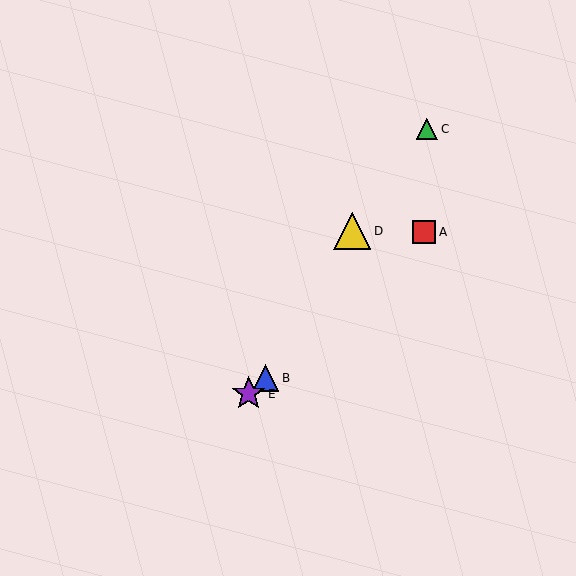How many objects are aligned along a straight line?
3 objects (A, B, E) are aligned along a straight line.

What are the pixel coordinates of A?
Object A is at (424, 232).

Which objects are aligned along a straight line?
Objects A, B, E are aligned along a straight line.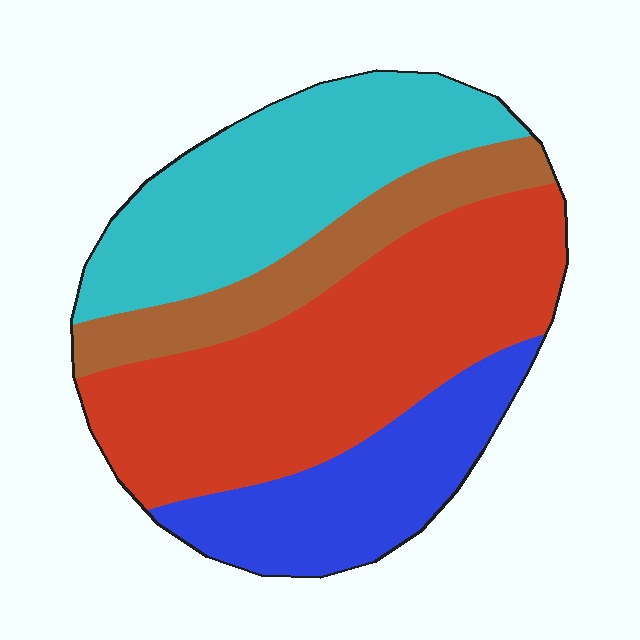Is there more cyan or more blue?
Cyan.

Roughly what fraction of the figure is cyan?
Cyan takes up about one quarter (1/4) of the figure.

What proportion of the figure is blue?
Blue covers about 20% of the figure.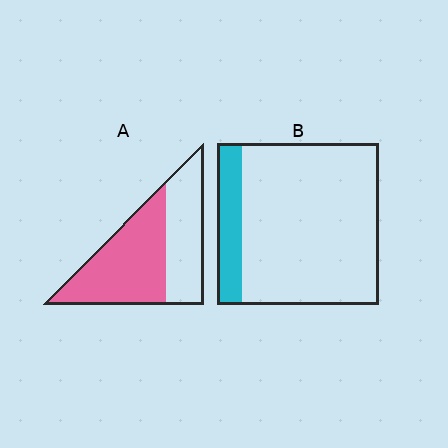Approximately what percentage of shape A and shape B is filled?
A is approximately 60% and B is approximately 15%.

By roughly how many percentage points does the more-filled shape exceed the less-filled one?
By roughly 45 percentage points (A over B).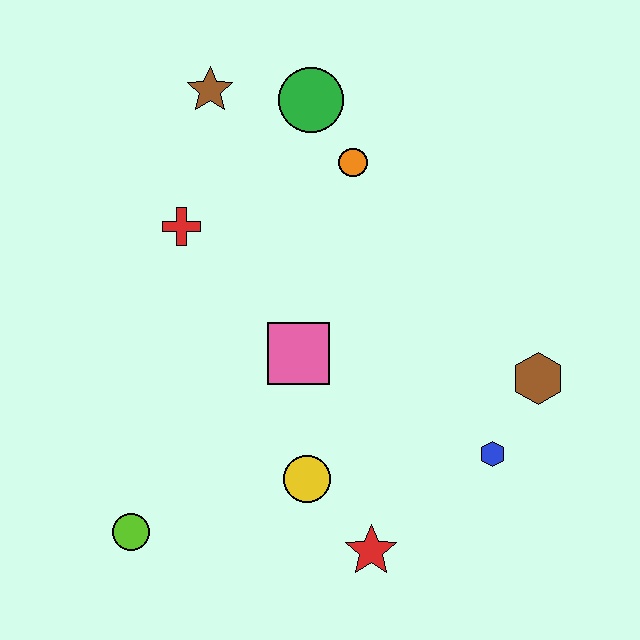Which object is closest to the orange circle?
The green circle is closest to the orange circle.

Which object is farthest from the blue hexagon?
The brown star is farthest from the blue hexagon.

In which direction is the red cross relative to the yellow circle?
The red cross is above the yellow circle.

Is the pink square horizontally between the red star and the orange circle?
No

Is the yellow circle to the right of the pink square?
Yes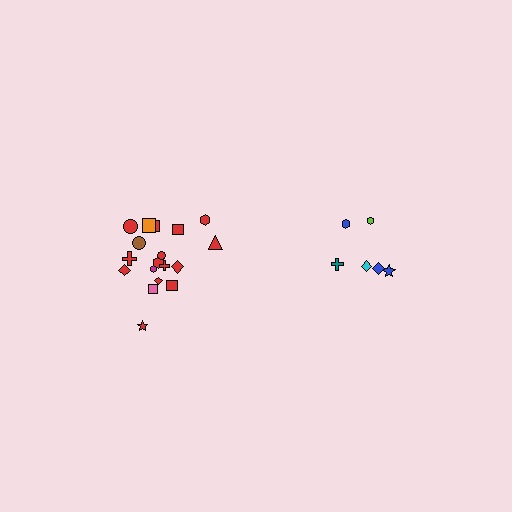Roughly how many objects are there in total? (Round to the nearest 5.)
Roughly 25 objects in total.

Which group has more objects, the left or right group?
The left group.